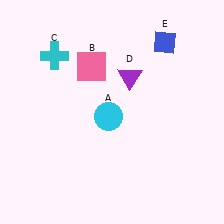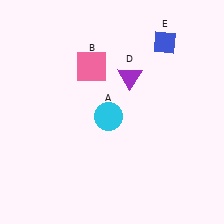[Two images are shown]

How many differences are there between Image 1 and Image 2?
There is 1 difference between the two images.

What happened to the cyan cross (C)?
The cyan cross (C) was removed in Image 2. It was in the top-left area of Image 1.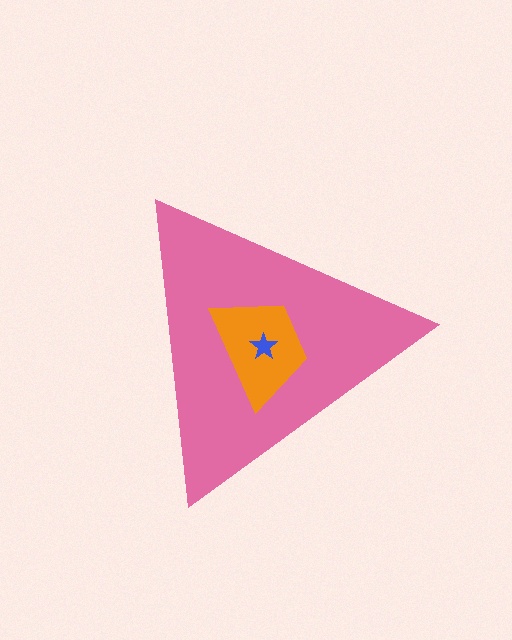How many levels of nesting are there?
3.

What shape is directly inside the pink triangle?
The orange trapezoid.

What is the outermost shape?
The pink triangle.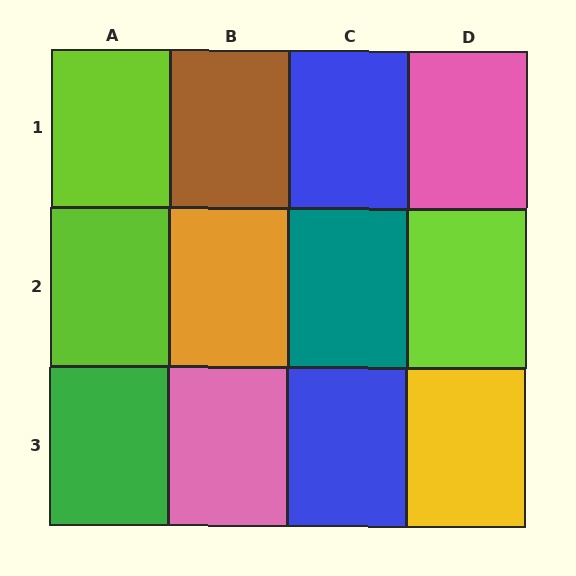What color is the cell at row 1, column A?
Lime.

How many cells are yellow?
1 cell is yellow.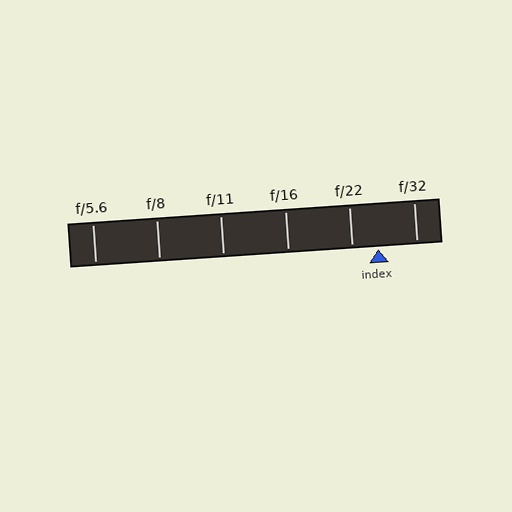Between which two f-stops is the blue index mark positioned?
The index mark is between f/22 and f/32.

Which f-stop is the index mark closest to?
The index mark is closest to f/22.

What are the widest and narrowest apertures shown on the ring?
The widest aperture shown is f/5.6 and the narrowest is f/32.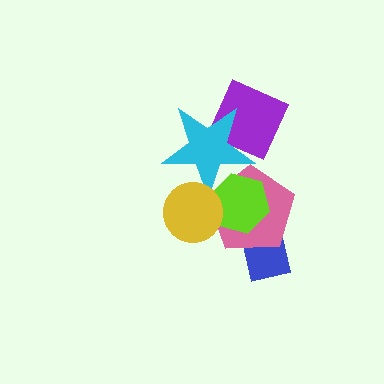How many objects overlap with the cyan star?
4 objects overlap with the cyan star.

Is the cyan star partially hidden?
Yes, it is partially covered by another shape.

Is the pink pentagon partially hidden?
Yes, it is partially covered by another shape.